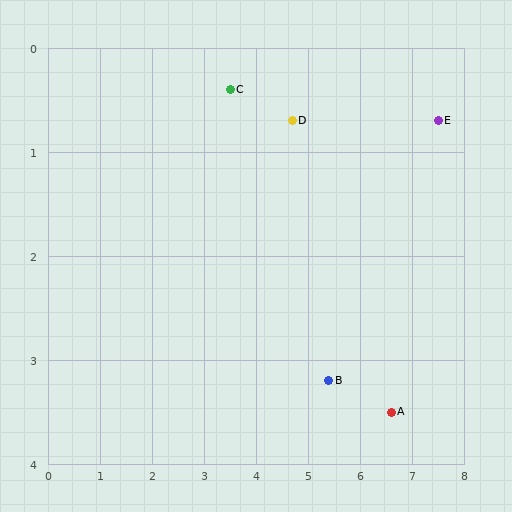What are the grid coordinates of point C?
Point C is at approximately (3.5, 0.4).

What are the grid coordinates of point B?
Point B is at approximately (5.4, 3.2).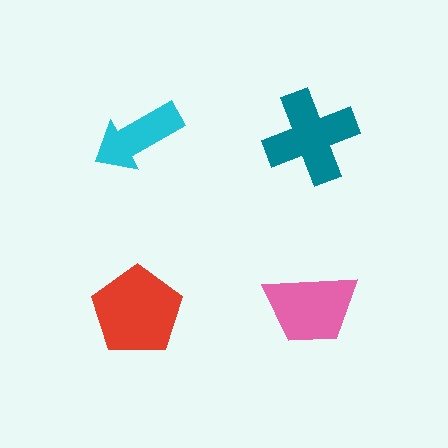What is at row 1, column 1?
A cyan arrow.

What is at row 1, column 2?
A teal cross.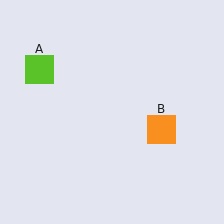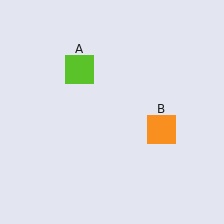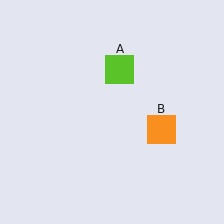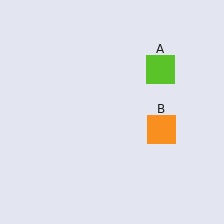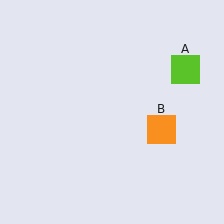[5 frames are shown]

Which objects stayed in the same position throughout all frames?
Orange square (object B) remained stationary.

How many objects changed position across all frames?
1 object changed position: lime square (object A).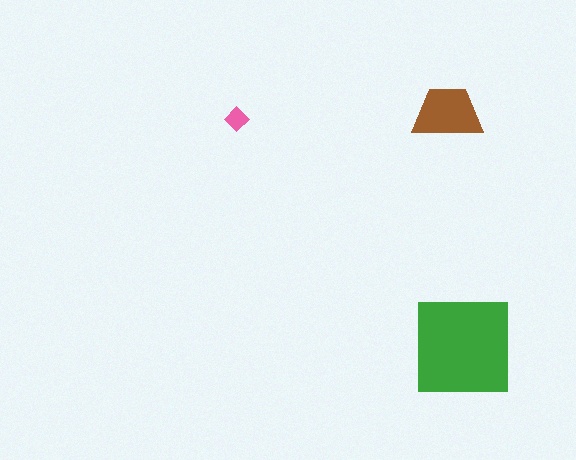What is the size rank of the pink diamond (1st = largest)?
3rd.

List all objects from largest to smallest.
The green square, the brown trapezoid, the pink diamond.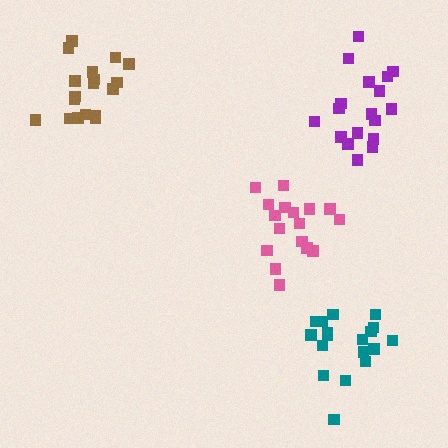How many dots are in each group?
Group 1: 17 dots, Group 2: 18 dots, Group 3: 18 dots, Group 4: 18 dots (71 total).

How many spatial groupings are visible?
There are 4 spatial groupings.